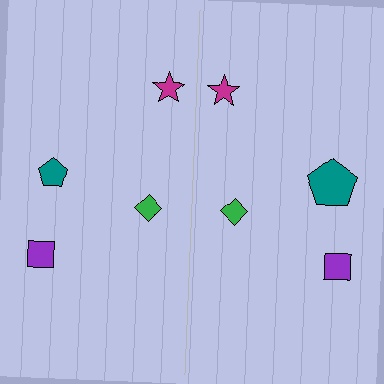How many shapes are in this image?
There are 8 shapes in this image.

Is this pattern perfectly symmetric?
No, the pattern is not perfectly symmetric. The teal pentagon on the right side has a different size than its mirror counterpart.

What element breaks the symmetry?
The teal pentagon on the right side has a different size than its mirror counterpart.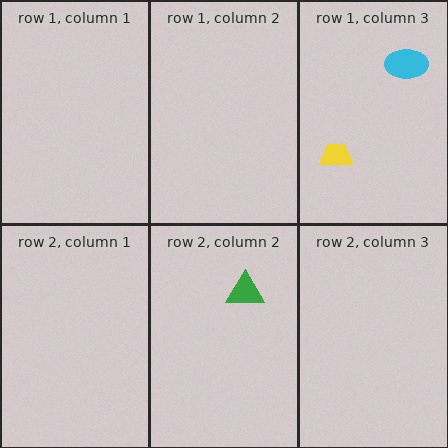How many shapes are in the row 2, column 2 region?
1.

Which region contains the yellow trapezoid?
The row 1, column 3 region.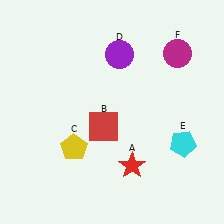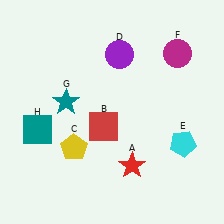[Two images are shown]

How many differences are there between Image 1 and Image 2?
There are 2 differences between the two images.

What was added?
A teal star (G), a teal square (H) were added in Image 2.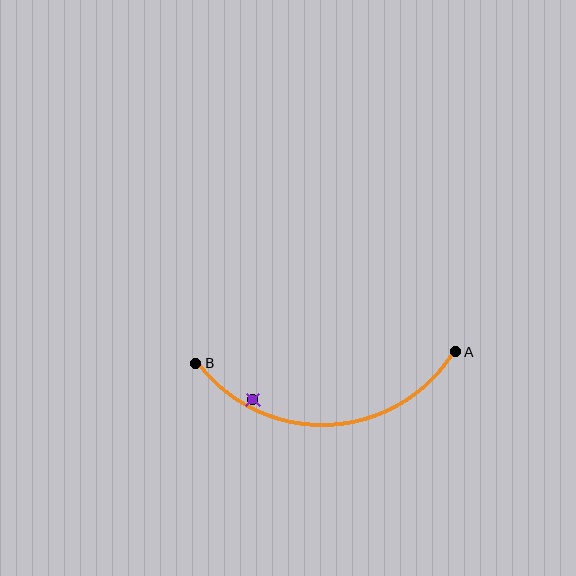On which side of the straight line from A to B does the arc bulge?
The arc bulges below the straight line connecting A and B.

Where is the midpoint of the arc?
The arc midpoint is the point on the curve farthest from the straight line joining A and B. It sits below that line.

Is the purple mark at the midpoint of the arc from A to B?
No — the purple mark does not lie on the arc at all. It sits slightly inside the curve.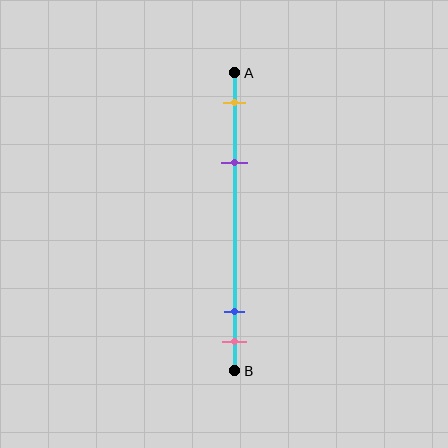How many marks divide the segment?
There are 4 marks dividing the segment.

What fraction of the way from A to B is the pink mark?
The pink mark is approximately 90% (0.9) of the way from A to B.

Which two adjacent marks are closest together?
The blue and pink marks are the closest adjacent pair.